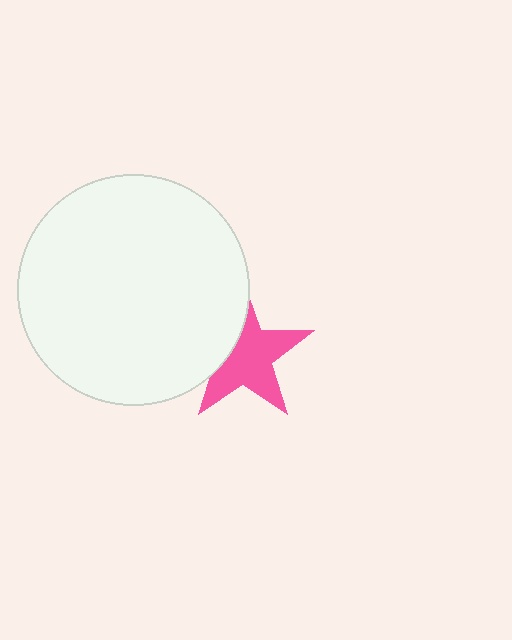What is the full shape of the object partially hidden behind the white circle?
The partially hidden object is a pink star.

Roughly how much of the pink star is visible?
Most of it is visible (roughly 68%).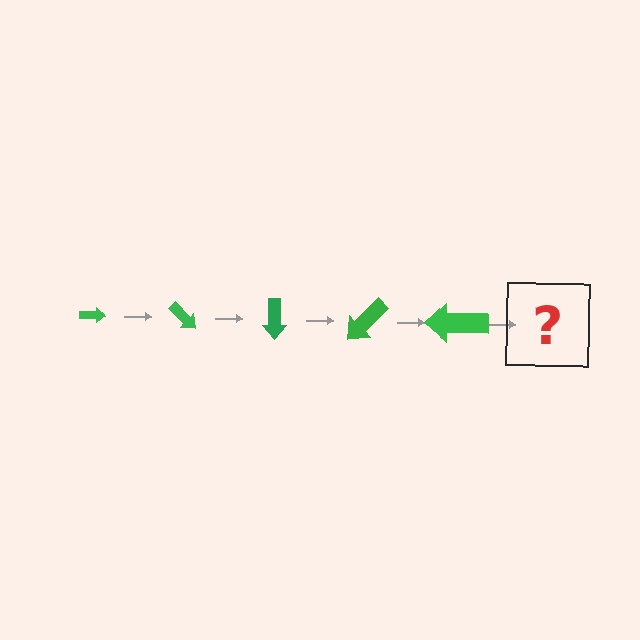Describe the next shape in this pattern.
It should be an arrow, larger than the previous one and rotated 225 degrees from the start.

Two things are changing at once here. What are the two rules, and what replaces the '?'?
The two rules are that the arrow grows larger each step and it rotates 45 degrees each step. The '?' should be an arrow, larger than the previous one and rotated 225 degrees from the start.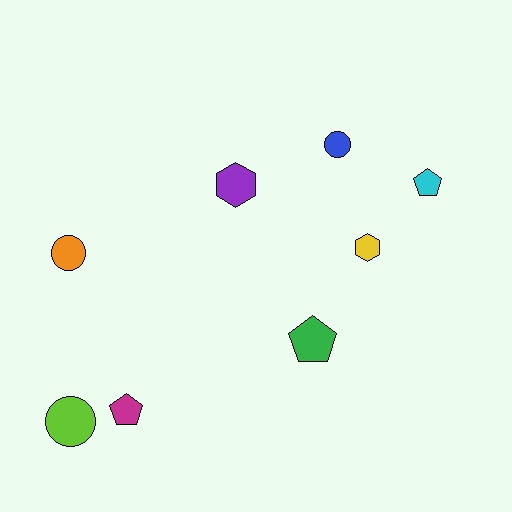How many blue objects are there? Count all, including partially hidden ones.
There is 1 blue object.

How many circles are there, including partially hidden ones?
There are 3 circles.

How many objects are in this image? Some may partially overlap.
There are 8 objects.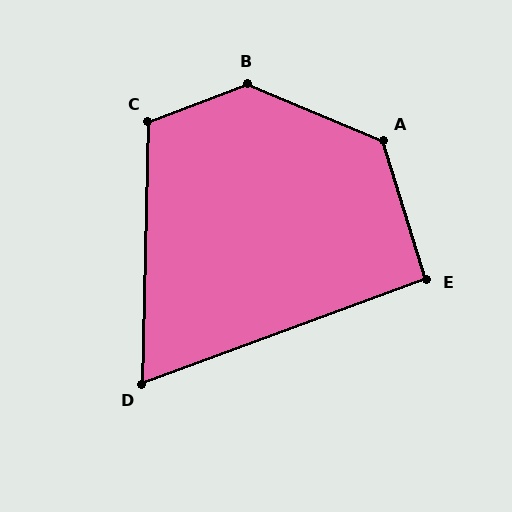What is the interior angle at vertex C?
Approximately 112 degrees (obtuse).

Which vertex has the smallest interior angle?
D, at approximately 68 degrees.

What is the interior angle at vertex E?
Approximately 93 degrees (approximately right).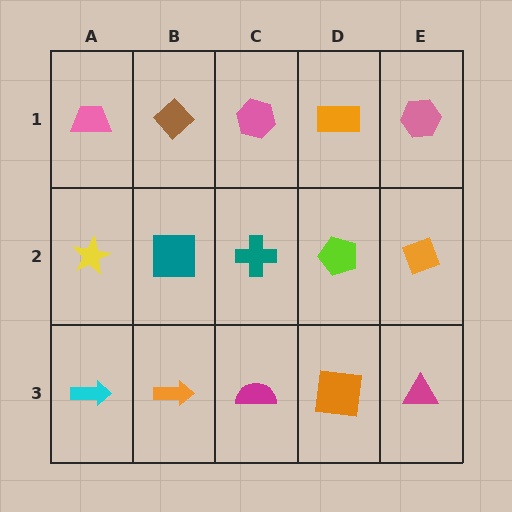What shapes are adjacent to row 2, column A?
A pink trapezoid (row 1, column A), a cyan arrow (row 3, column A), a teal square (row 2, column B).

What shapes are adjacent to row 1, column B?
A teal square (row 2, column B), a pink trapezoid (row 1, column A), a pink hexagon (row 1, column C).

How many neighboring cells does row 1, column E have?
2.